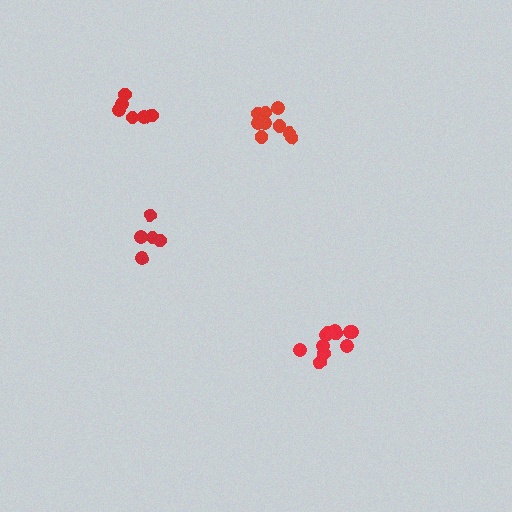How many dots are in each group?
Group 1: 9 dots, Group 2: 11 dots, Group 3: 5 dots, Group 4: 6 dots (31 total).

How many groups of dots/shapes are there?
There are 4 groups.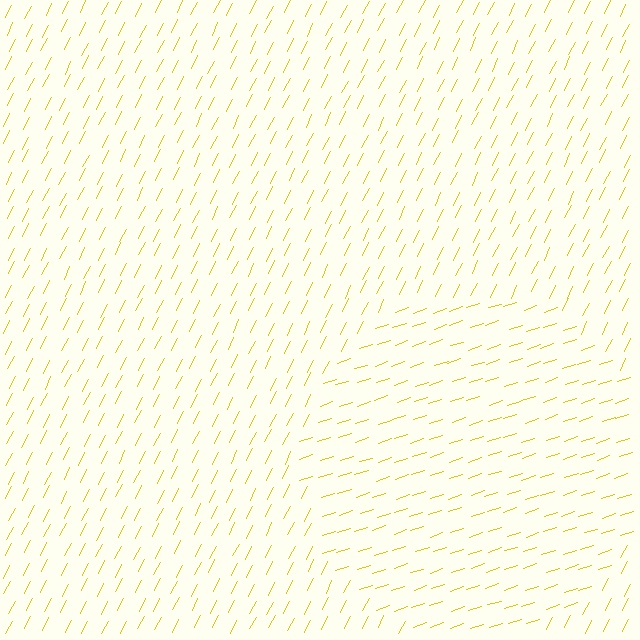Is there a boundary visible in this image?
Yes, there is a texture boundary formed by a change in line orientation.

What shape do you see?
I see a circle.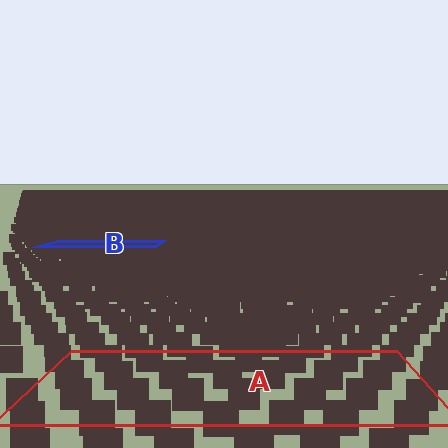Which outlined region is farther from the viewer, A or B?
Region B is farther from the viewer — the texture elements inside it appear smaller and more densely packed.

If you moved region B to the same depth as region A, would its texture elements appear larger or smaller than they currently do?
They would appear larger. At a closer depth, the same texture elements are projected at a bigger on-screen size.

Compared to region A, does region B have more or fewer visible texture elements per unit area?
Region B has more texture elements per unit area — they are packed more densely because it is farther away.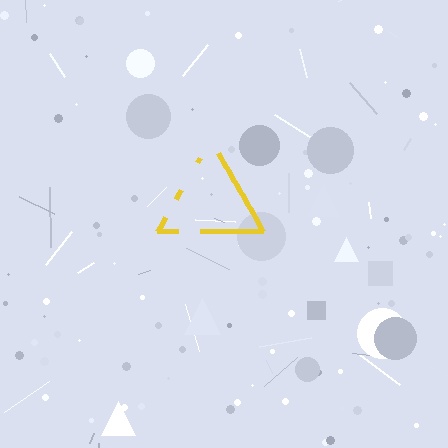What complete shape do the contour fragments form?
The contour fragments form a triangle.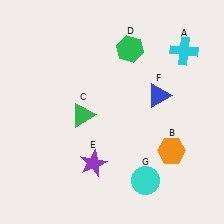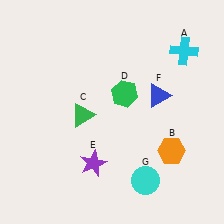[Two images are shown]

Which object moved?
The green hexagon (D) moved down.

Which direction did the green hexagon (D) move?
The green hexagon (D) moved down.